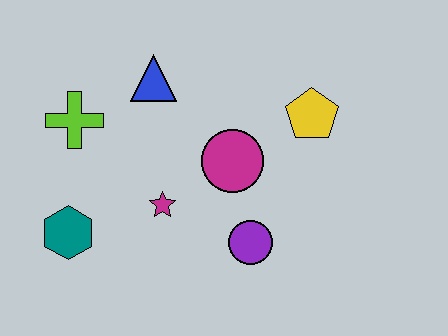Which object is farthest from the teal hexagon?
The yellow pentagon is farthest from the teal hexagon.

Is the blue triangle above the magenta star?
Yes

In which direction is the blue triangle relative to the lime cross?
The blue triangle is to the right of the lime cross.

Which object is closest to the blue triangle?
The lime cross is closest to the blue triangle.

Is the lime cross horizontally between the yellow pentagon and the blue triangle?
No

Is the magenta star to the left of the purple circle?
Yes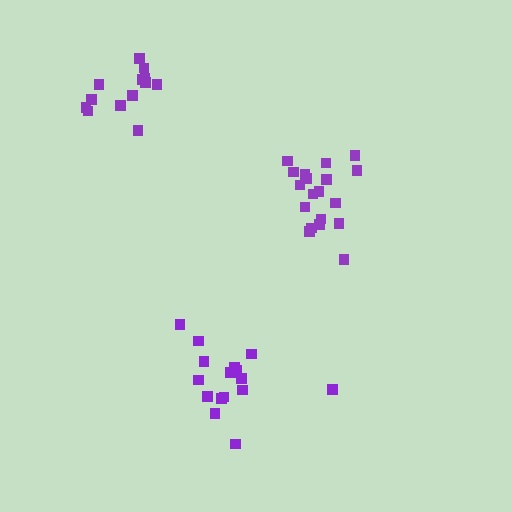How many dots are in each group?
Group 1: 19 dots, Group 2: 16 dots, Group 3: 13 dots (48 total).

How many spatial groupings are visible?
There are 3 spatial groupings.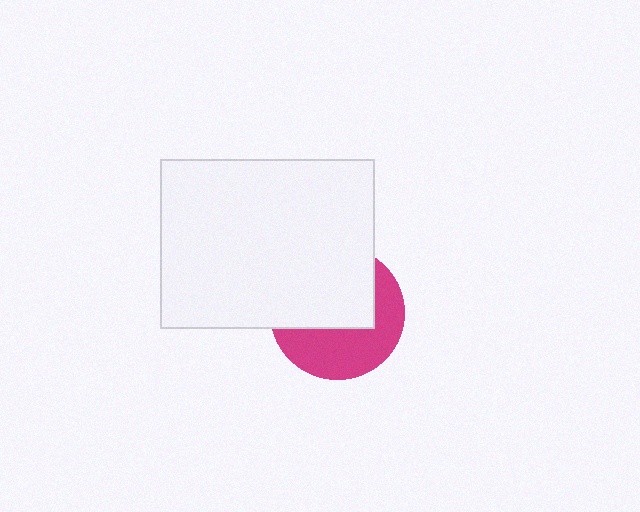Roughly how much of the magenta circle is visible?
About half of it is visible (roughly 46%).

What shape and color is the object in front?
The object in front is a white rectangle.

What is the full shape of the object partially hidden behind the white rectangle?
The partially hidden object is a magenta circle.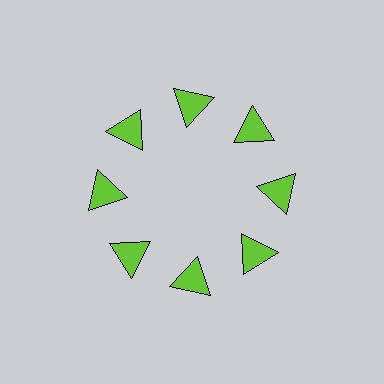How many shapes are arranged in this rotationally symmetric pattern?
There are 8 shapes, arranged in 8 groups of 1.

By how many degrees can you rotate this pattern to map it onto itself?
The pattern maps onto itself every 45 degrees of rotation.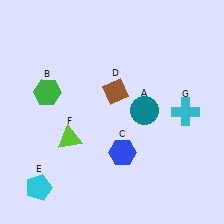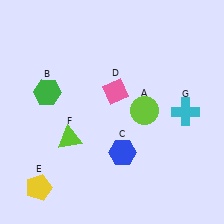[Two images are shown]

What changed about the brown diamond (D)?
In Image 1, D is brown. In Image 2, it changed to pink.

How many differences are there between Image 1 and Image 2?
There are 3 differences between the two images.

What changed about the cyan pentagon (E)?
In Image 1, E is cyan. In Image 2, it changed to yellow.